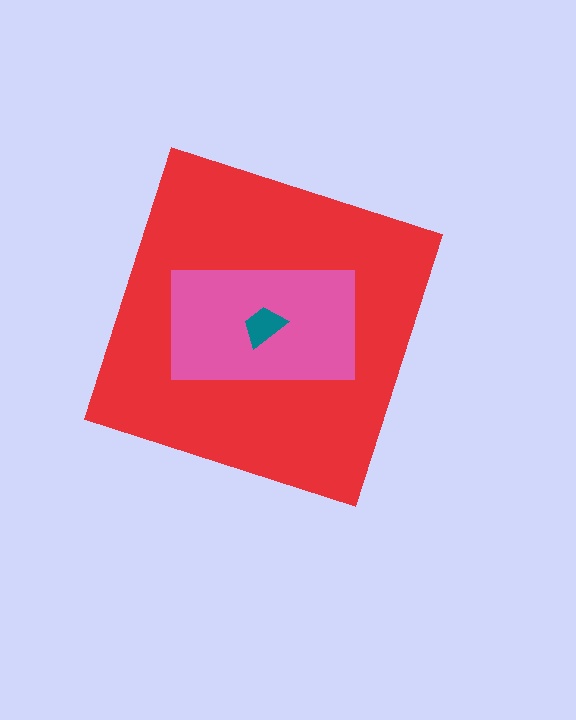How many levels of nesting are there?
3.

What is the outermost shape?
The red diamond.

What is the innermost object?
The teal trapezoid.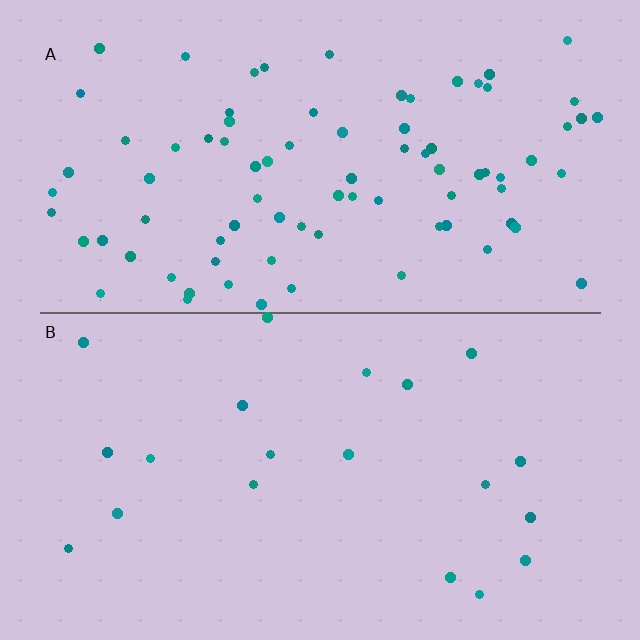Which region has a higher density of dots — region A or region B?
A (the top).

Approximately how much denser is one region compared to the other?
Approximately 4.1× — region A over region B.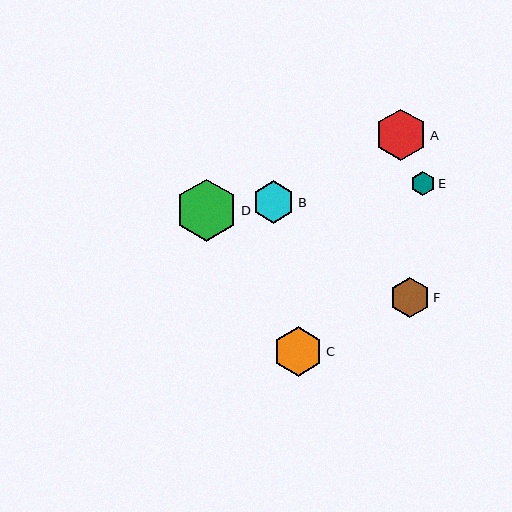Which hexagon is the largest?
Hexagon D is the largest with a size of approximately 62 pixels.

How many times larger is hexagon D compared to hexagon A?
Hexagon D is approximately 1.2 times the size of hexagon A.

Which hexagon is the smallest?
Hexagon E is the smallest with a size of approximately 24 pixels.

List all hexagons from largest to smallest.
From largest to smallest: D, A, C, B, F, E.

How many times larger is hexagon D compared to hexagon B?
Hexagon D is approximately 1.5 times the size of hexagon B.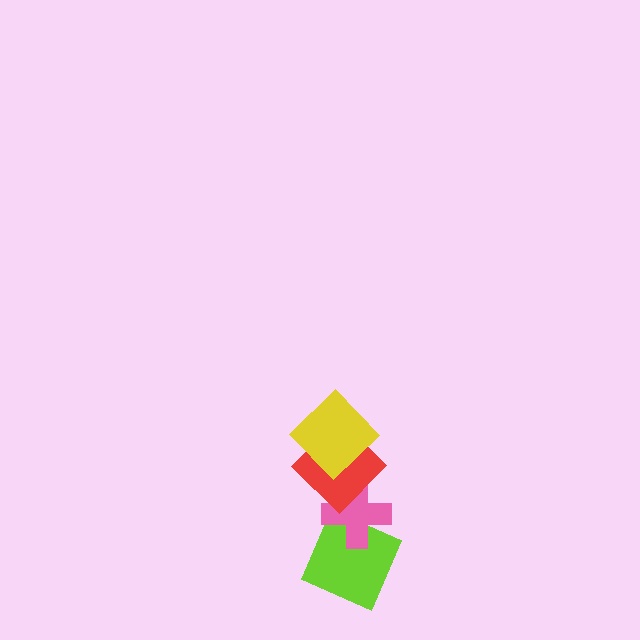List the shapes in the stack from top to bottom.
From top to bottom: the yellow diamond, the red diamond, the pink cross, the lime square.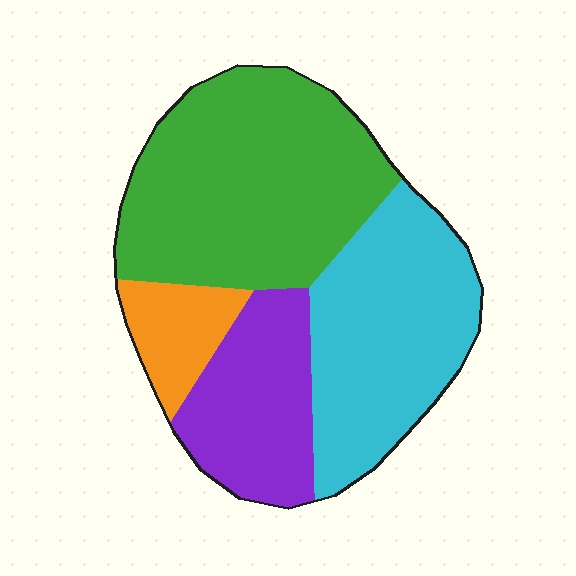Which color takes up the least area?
Orange, at roughly 10%.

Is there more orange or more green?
Green.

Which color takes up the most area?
Green, at roughly 40%.